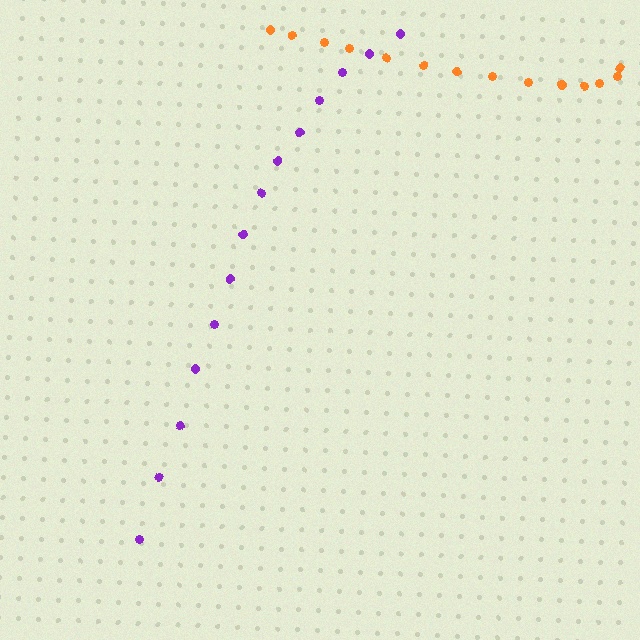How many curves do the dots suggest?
There are 2 distinct paths.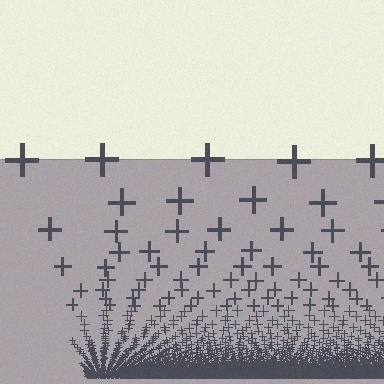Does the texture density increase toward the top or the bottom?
Density increases toward the bottom.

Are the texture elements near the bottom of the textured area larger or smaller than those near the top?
Smaller. The gradient is inverted — elements near the bottom are smaller and denser.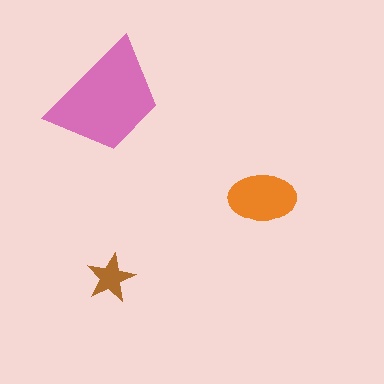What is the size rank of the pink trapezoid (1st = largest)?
1st.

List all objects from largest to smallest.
The pink trapezoid, the orange ellipse, the brown star.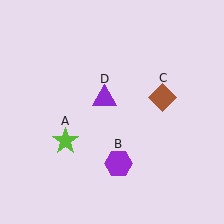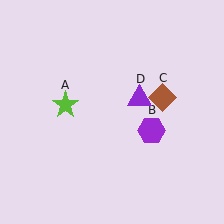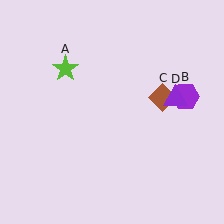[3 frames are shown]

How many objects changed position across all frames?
3 objects changed position: lime star (object A), purple hexagon (object B), purple triangle (object D).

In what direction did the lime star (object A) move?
The lime star (object A) moved up.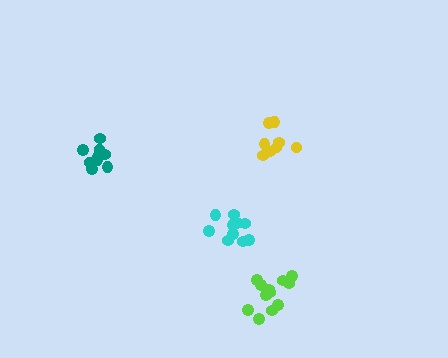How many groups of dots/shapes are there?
There are 4 groups.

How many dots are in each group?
Group 1: 11 dots, Group 2: 8 dots, Group 3: 10 dots, Group 4: 12 dots (41 total).